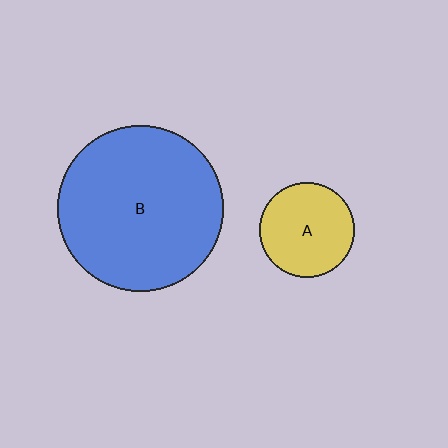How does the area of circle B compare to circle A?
Approximately 3.1 times.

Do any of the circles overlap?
No, none of the circles overlap.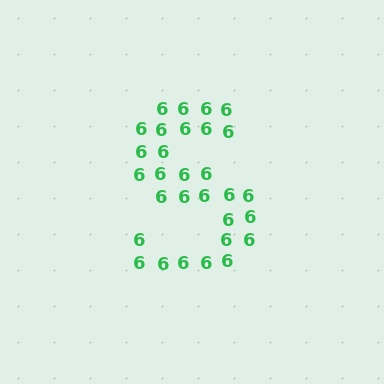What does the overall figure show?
The overall figure shows the letter S.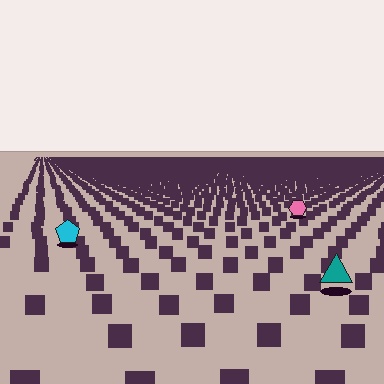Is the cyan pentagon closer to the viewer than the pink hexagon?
Yes. The cyan pentagon is closer — you can tell from the texture gradient: the ground texture is coarser near it.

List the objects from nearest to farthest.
From nearest to farthest: the teal triangle, the cyan pentagon, the pink hexagon.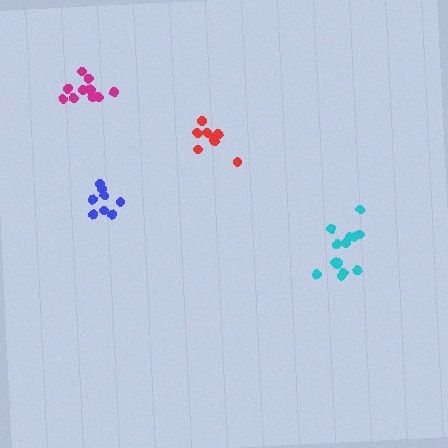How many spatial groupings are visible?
There are 4 spatial groupings.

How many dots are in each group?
Group 1: 14 dots, Group 2: 11 dots, Group 3: 9 dots, Group 4: 8 dots (42 total).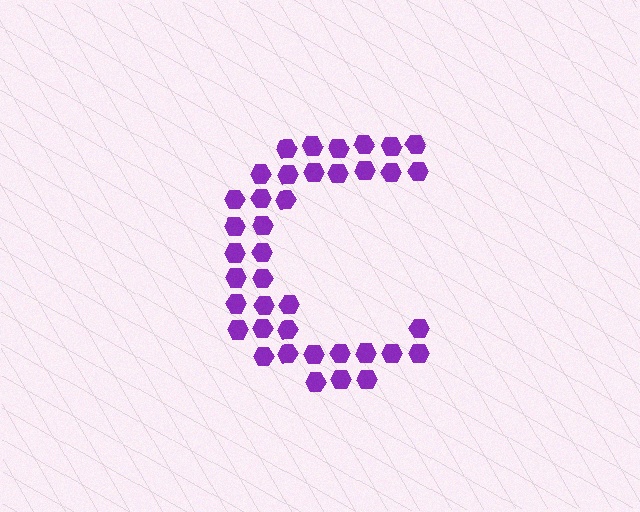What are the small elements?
The small elements are hexagons.